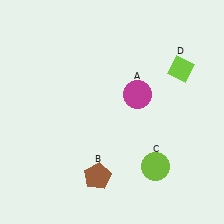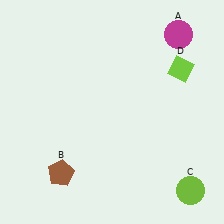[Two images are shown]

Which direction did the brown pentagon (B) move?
The brown pentagon (B) moved left.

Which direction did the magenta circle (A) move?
The magenta circle (A) moved up.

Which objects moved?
The objects that moved are: the magenta circle (A), the brown pentagon (B), the lime circle (C).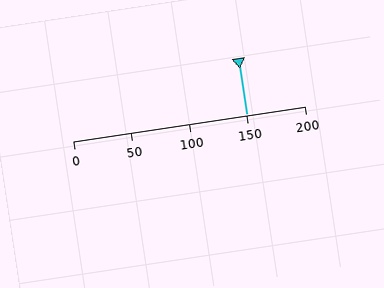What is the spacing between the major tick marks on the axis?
The major ticks are spaced 50 apart.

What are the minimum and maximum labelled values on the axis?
The axis runs from 0 to 200.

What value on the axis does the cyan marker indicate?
The marker indicates approximately 150.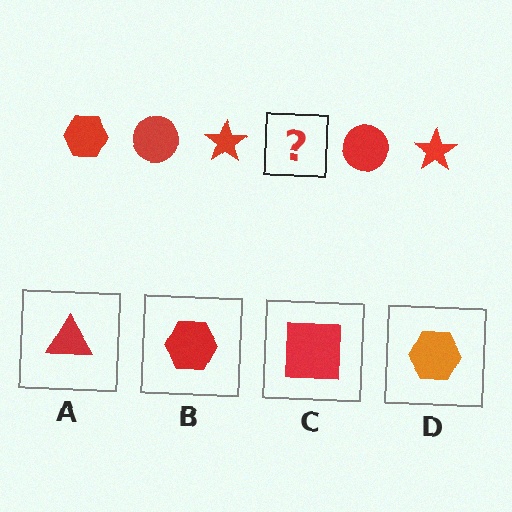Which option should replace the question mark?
Option B.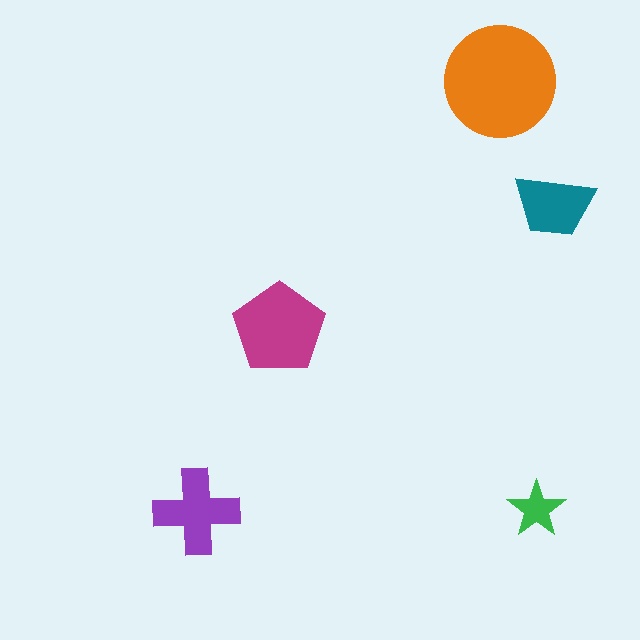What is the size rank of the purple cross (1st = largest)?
3rd.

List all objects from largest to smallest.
The orange circle, the magenta pentagon, the purple cross, the teal trapezoid, the green star.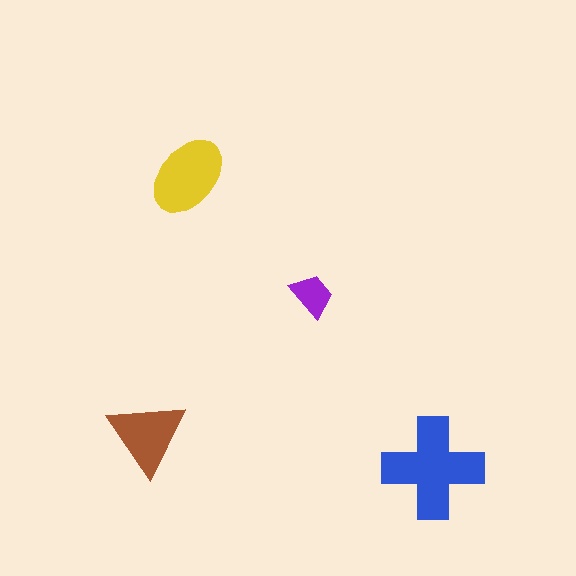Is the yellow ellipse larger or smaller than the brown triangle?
Larger.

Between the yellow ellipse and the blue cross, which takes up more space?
The blue cross.